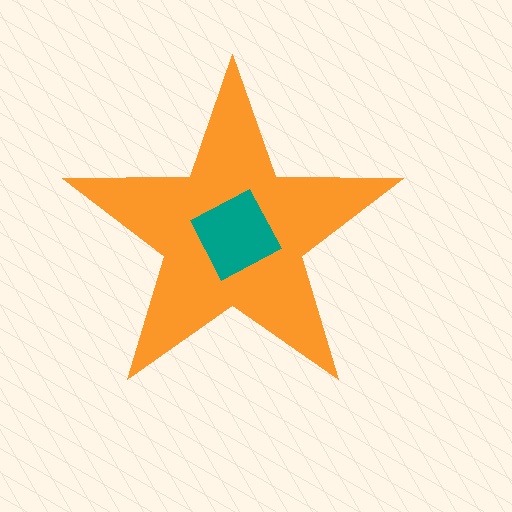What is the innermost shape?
The teal diamond.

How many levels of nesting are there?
2.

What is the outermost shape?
The orange star.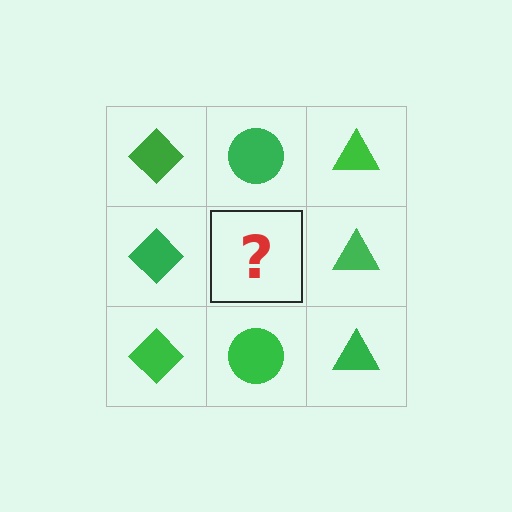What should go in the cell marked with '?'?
The missing cell should contain a green circle.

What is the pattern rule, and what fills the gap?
The rule is that each column has a consistent shape. The gap should be filled with a green circle.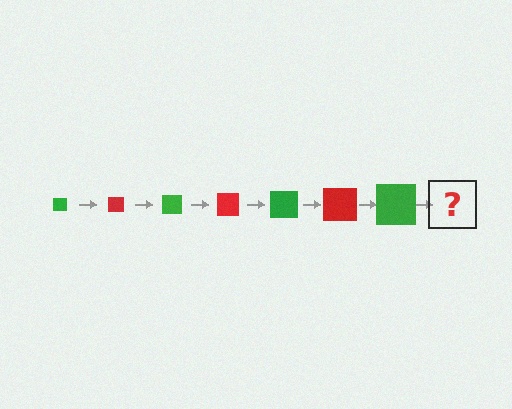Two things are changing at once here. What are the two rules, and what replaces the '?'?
The two rules are that the square grows larger each step and the color cycles through green and red. The '?' should be a red square, larger than the previous one.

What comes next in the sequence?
The next element should be a red square, larger than the previous one.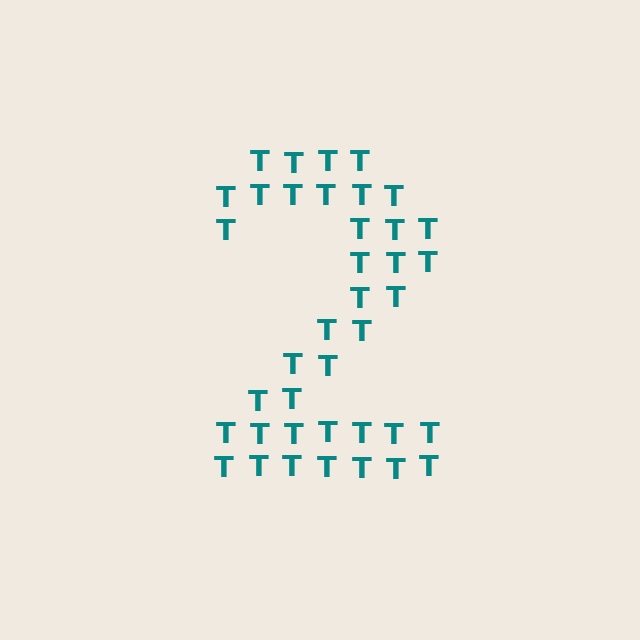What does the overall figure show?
The overall figure shows the digit 2.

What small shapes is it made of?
It is made of small letter T's.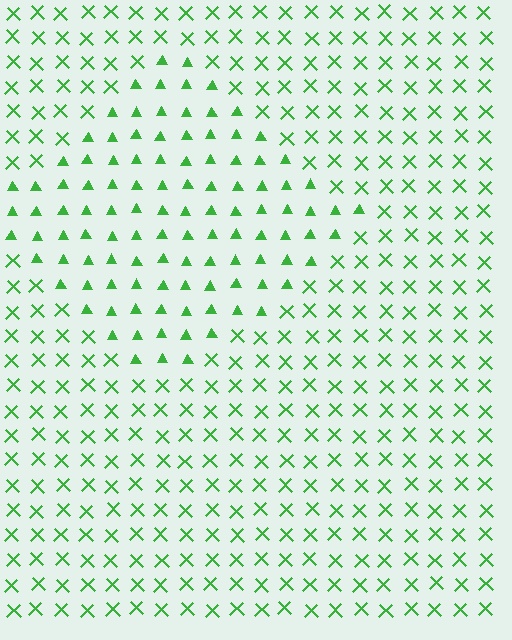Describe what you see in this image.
The image is filled with small green elements arranged in a uniform grid. A diamond-shaped region contains triangles, while the surrounding area contains X marks. The boundary is defined purely by the change in element shape.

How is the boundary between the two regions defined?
The boundary is defined by a change in element shape: triangles inside vs. X marks outside. All elements share the same color and spacing.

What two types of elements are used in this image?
The image uses triangles inside the diamond region and X marks outside it.